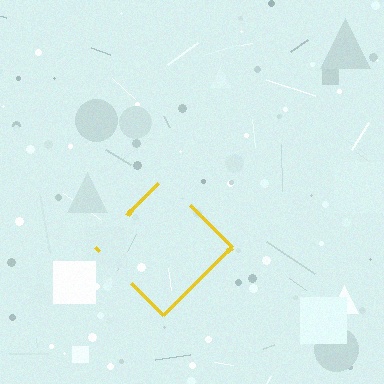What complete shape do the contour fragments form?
The contour fragments form a diamond.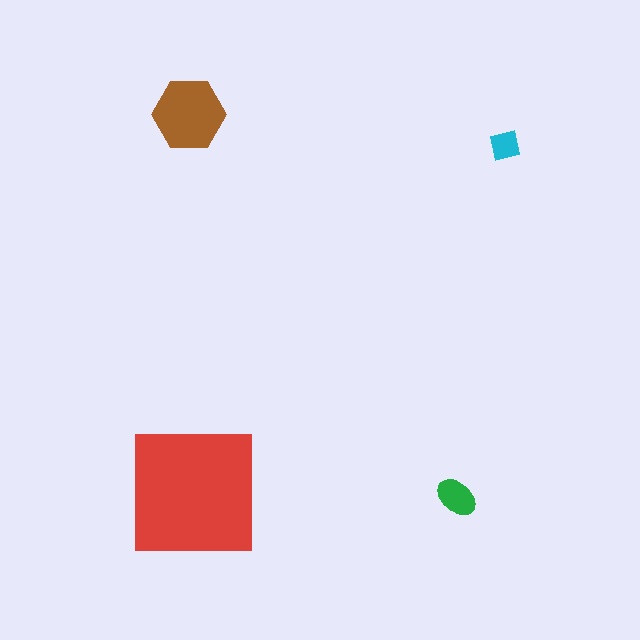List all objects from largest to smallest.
The red square, the brown hexagon, the green ellipse, the cyan square.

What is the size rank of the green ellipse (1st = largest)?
3rd.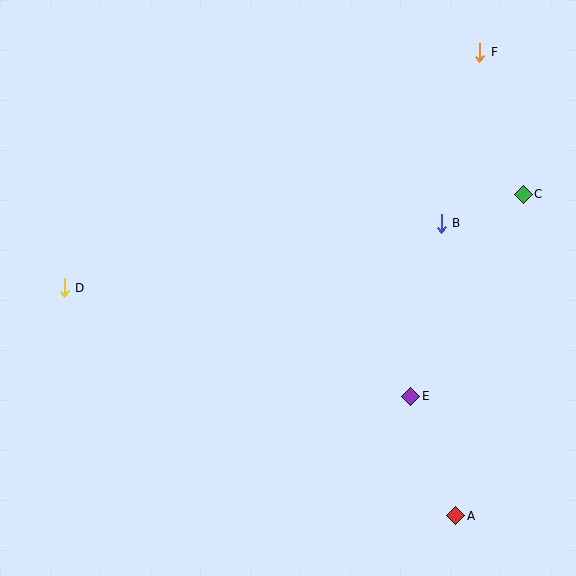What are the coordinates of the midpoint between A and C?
The midpoint between A and C is at (489, 355).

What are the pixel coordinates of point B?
Point B is at (441, 223).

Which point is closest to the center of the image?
Point E at (411, 396) is closest to the center.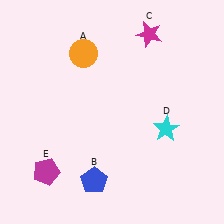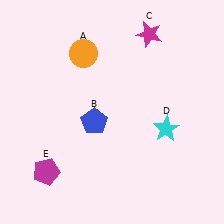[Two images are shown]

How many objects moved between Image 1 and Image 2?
1 object moved between the two images.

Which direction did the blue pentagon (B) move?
The blue pentagon (B) moved up.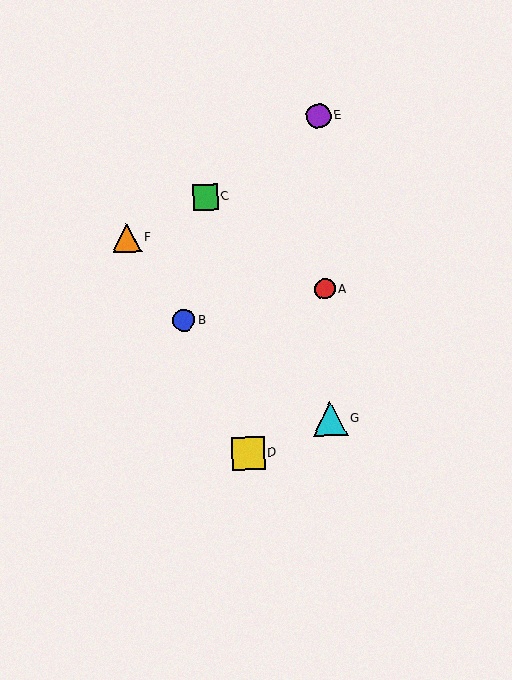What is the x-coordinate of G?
Object G is at x≈330.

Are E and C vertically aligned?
No, E is at x≈319 and C is at x≈205.